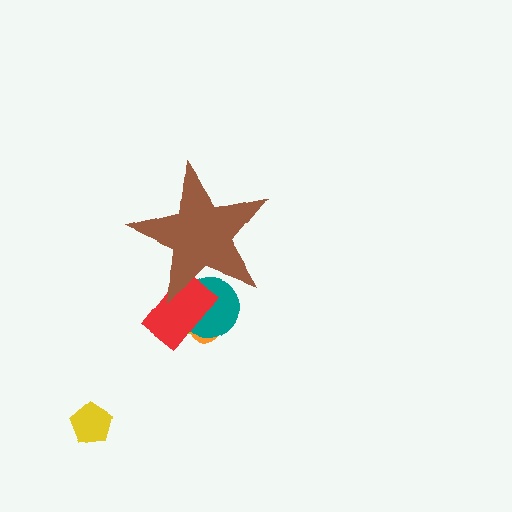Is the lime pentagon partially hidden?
Yes, the lime pentagon is partially hidden behind the brown star.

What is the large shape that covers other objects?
A brown star.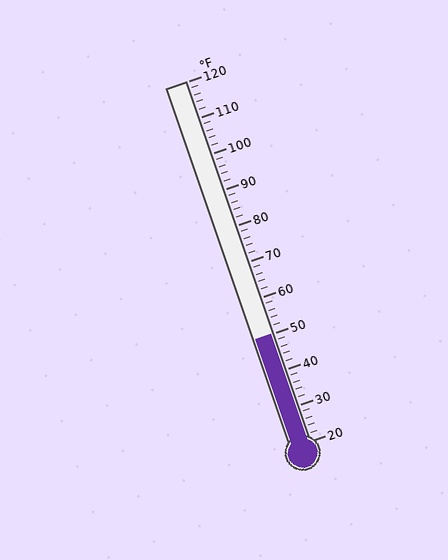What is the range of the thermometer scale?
The thermometer scale ranges from 20°F to 120°F.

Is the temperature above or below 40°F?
The temperature is above 40°F.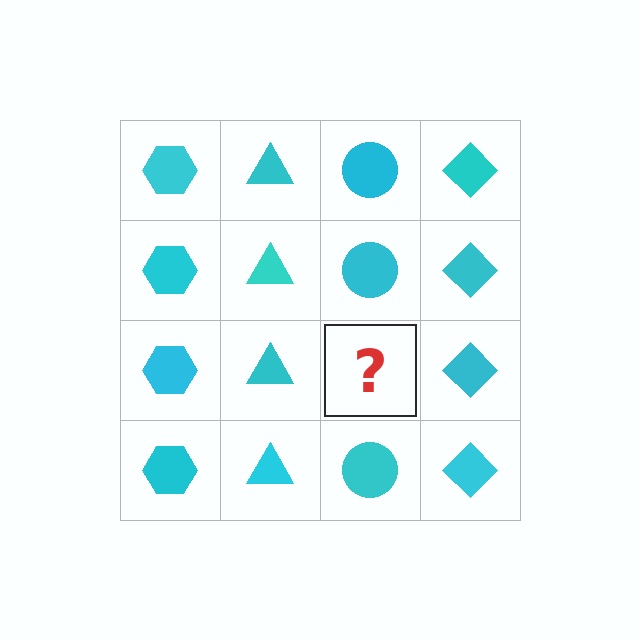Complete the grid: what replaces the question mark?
The question mark should be replaced with a cyan circle.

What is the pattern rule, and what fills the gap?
The rule is that each column has a consistent shape. The gap should be filled with a cyan circle.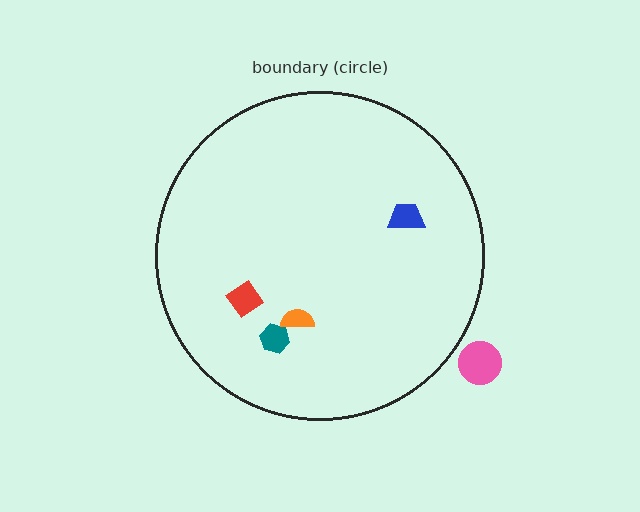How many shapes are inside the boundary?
4 inside, 1 outside.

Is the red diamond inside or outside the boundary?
Inside.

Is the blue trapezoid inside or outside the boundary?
Inside.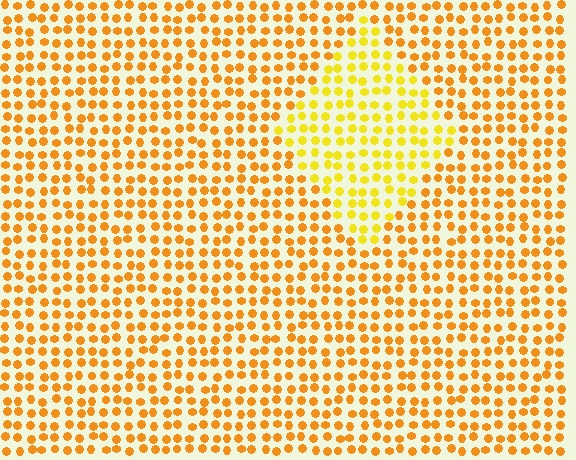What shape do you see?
I see a diamond.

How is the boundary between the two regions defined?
The boundary is defined purely by a slight shift in hue (about 24 degrees). Spacing, size, and orientation are identical on both sides.